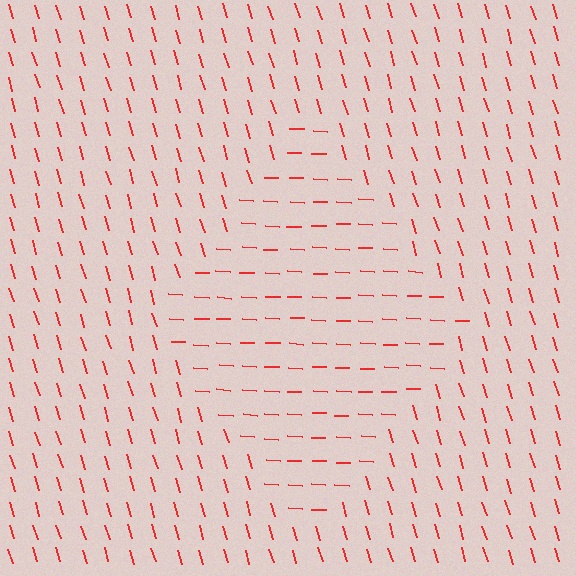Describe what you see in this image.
The image is filled with small red line segments. A diamond region in the image has lines oriented differently from the surrounding lines, creating a visible texture boundary.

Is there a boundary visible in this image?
Yes, there is a texture boundary formed by a change in line orientation.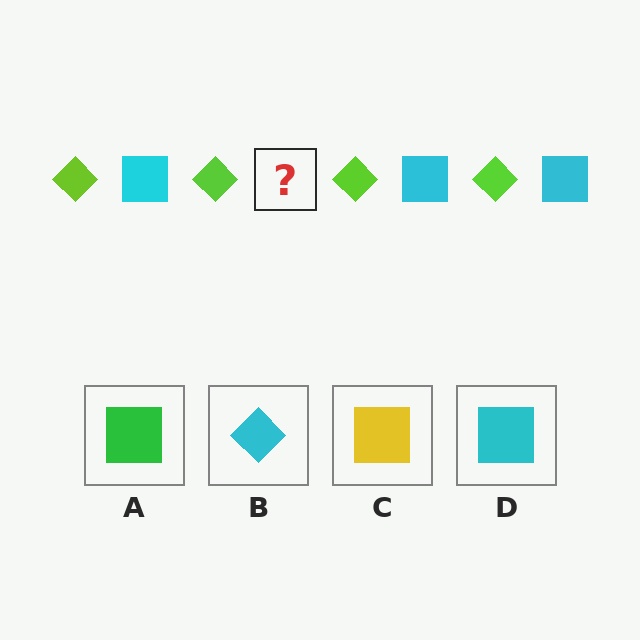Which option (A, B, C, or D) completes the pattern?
D.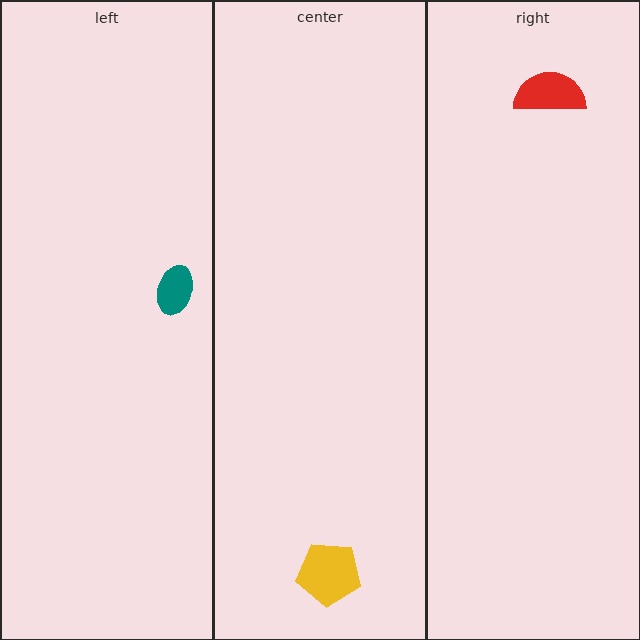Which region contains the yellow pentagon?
The center region.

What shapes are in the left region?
The teal ellipse.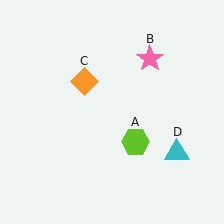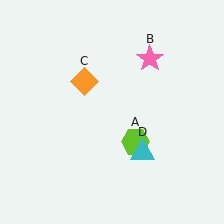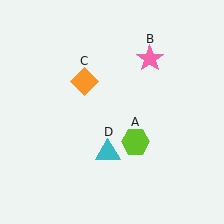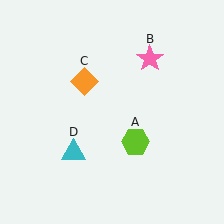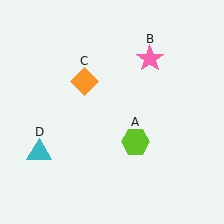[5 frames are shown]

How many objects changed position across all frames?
1 object changed position: cyan triangle (object D).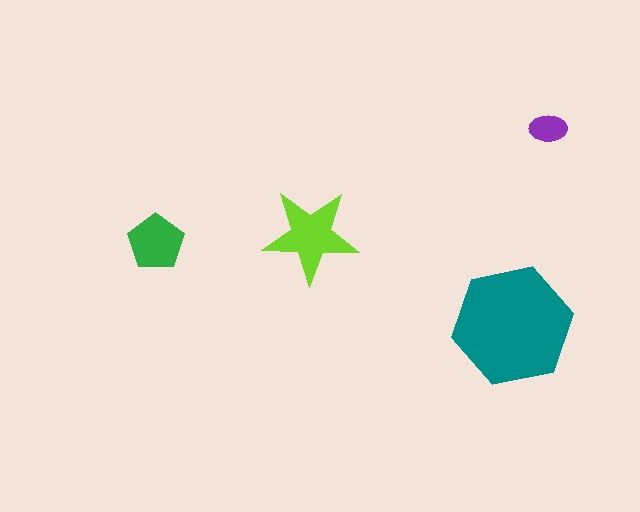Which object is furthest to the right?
The purple ellipse is rightmost.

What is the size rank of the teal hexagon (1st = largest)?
1st.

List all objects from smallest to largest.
The purple ellipse, the green pentagon, the lime star, the teal hexagon.